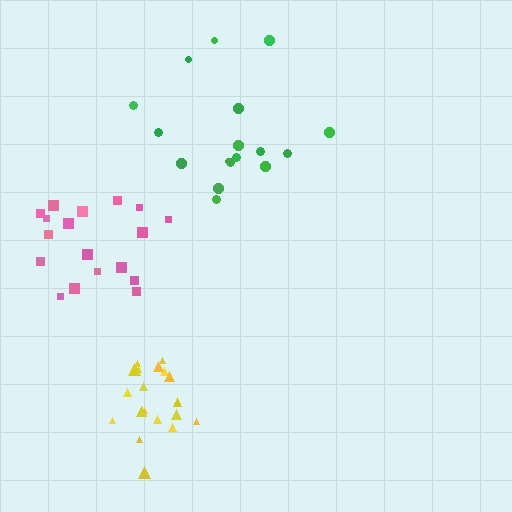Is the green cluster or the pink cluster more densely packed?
Pink.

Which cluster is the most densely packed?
Yellow.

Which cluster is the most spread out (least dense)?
Green.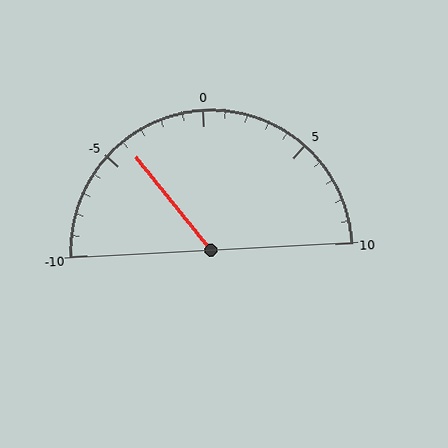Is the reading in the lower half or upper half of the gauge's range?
The reading is in the lower half of the range (-10 to 10).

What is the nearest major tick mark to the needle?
The nearest major tick mark is -5.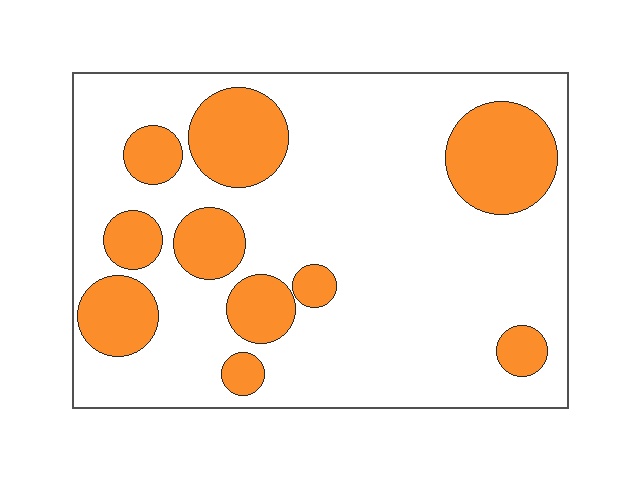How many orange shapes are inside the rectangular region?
10.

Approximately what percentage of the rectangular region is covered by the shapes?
Approximately 25%.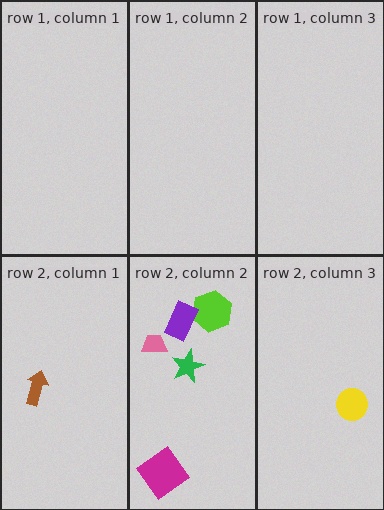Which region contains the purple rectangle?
The row 2, column 2 region.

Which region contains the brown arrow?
The row 2, column 1 region.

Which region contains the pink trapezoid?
The row 2, column 2 region.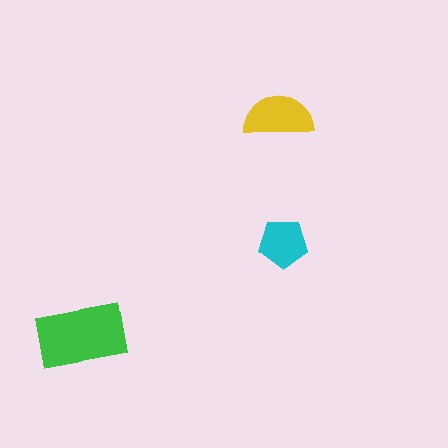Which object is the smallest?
The cyan pentagon.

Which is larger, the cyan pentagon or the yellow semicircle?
The yellow semicircle.